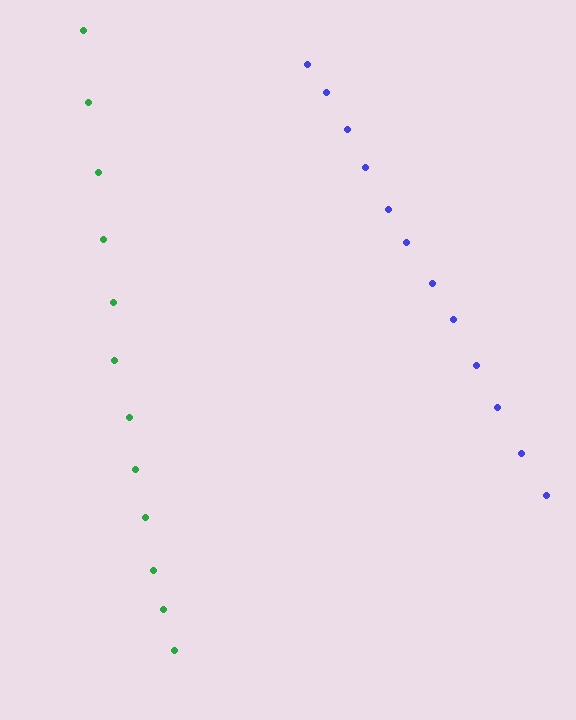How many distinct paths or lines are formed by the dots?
There are 2 distinct paths.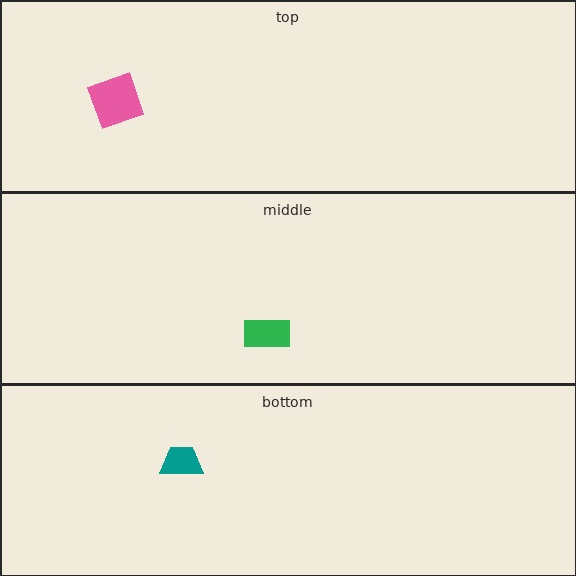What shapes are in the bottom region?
The teal trapezoid.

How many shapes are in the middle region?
1.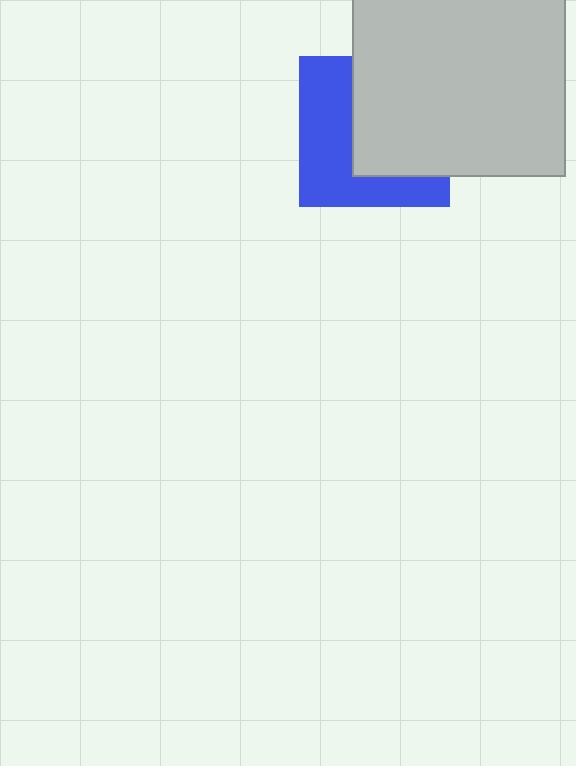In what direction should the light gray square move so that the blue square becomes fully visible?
The light gray square should move right. That is the shortest direction to clear the overlap and leave the blue square fully visible.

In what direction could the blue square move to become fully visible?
The blue square could move left. That would shift it out from behind the light gray square entirely.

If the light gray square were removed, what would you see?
You would see the complete blue square.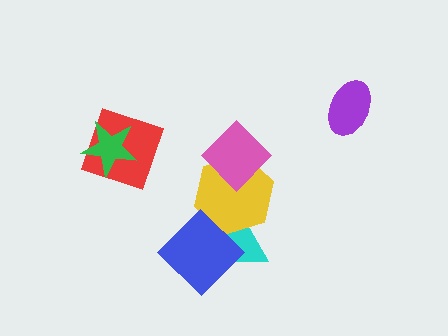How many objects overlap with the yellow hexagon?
3 objects overlap with the yellow hexagon.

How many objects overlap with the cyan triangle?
2 objects overlap with the cyan triangle.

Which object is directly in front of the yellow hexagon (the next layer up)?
The pink diamond is directly in front of the yellow hexagon.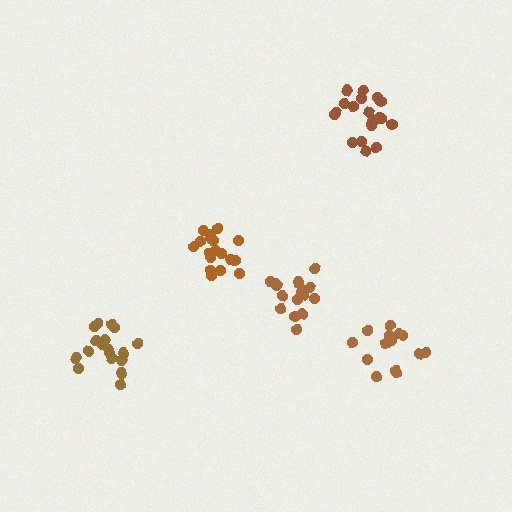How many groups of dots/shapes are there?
There are 5 groups.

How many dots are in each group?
Group 1: 19 dots, Group 2: 14 dots, Group 3: 18 dots, Group 4: 16 dots, Group 5: 20 dots (87 total).